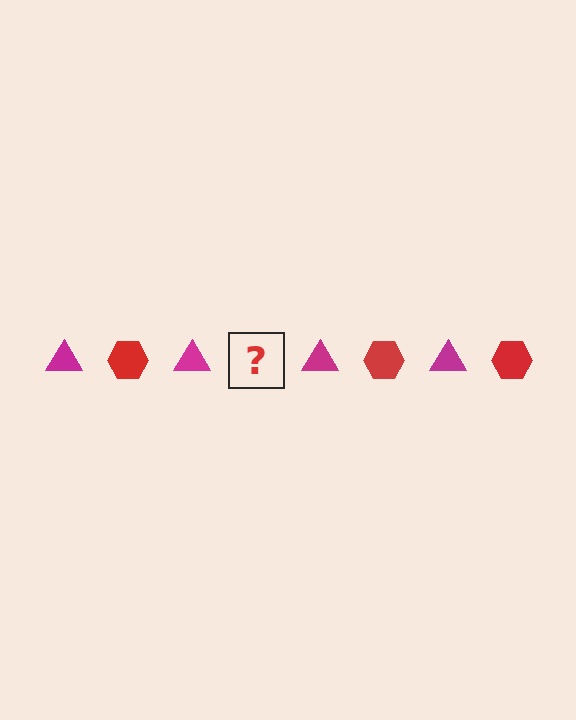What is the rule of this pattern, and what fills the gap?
The rule is that the pattern alternates between magenta triangle and red hexagon. The gap should be filled with a red hexagon.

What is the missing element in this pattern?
The missing element is a red hexagon.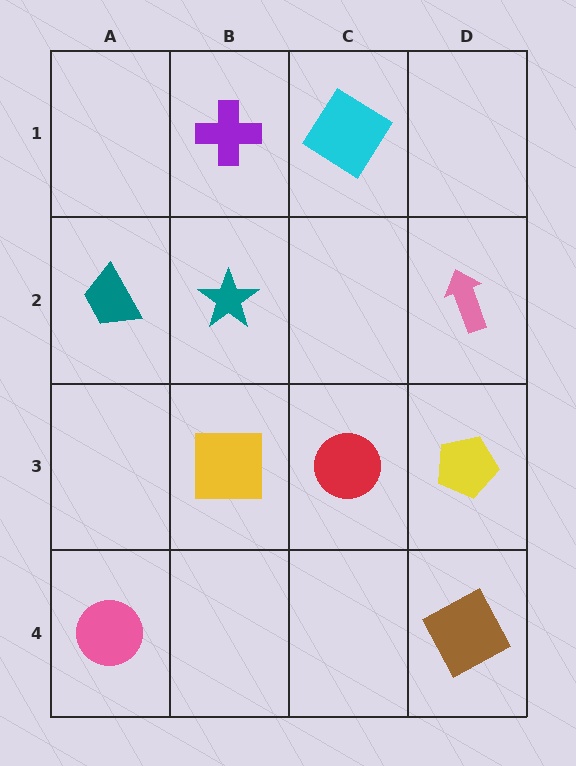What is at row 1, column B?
A purple cross.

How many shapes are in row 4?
2 shapes.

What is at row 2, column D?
A pink arrow.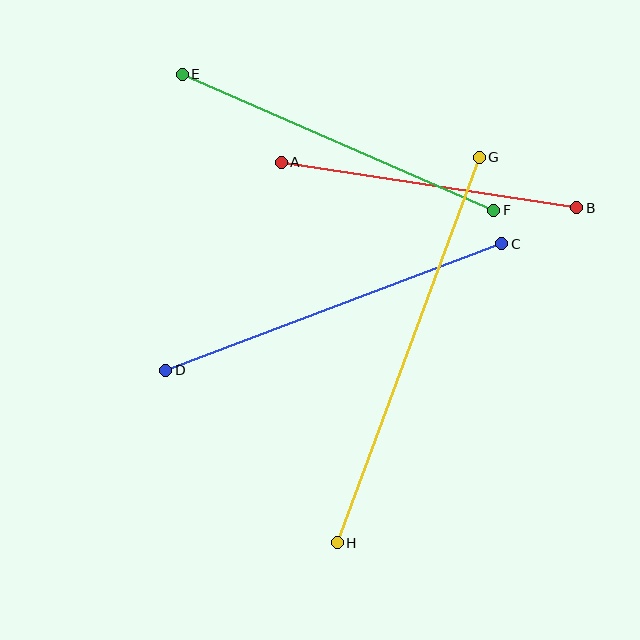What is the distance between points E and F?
The distance is approximately 340 pixels.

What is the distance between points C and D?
The distance is approximately 359 pixels.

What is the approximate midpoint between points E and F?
The midpoint is at approximately (338, 142) pixels.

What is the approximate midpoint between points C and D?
The midpoint is at approximately (334, 307) pixels.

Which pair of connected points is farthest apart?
Points G and H are farthest apart.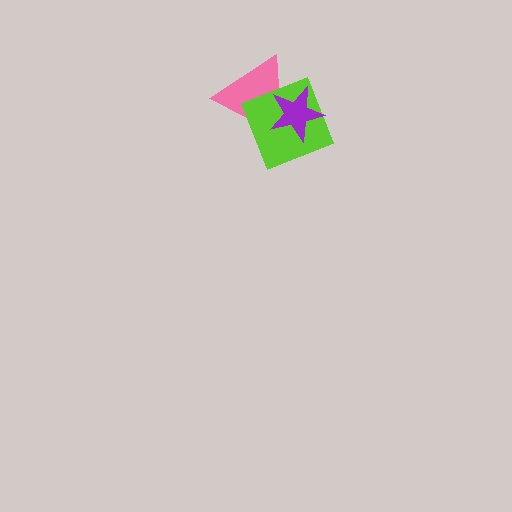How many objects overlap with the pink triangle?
2 objects overlap with the pink triangle.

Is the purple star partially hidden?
No, no other shape covers it.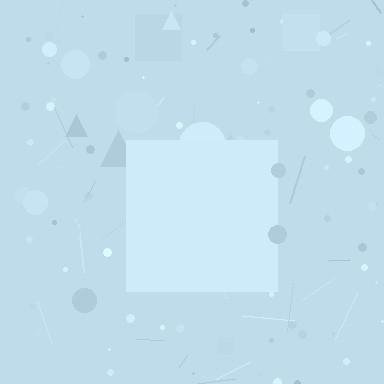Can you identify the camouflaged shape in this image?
The camouflaged shape is a square.